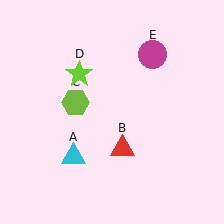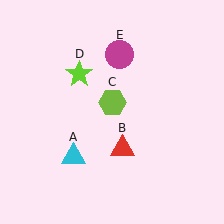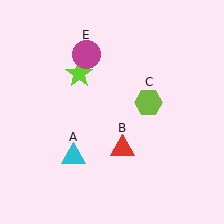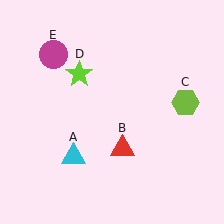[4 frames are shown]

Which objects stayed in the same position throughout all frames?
Cyan triangle (object A) and red triangle (object B) and lime star (object D) remained stationary.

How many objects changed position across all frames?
2 objects changed position: lime hexagon (object C), magenta circle (object E).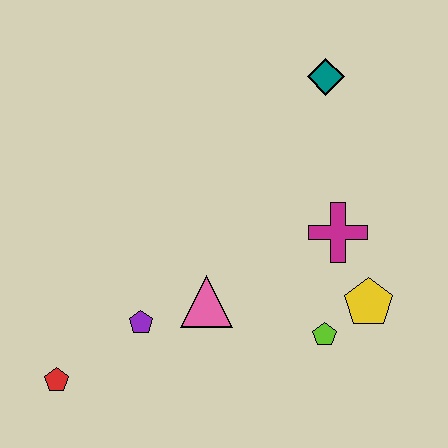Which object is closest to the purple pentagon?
The pink triangle is closest to the purple pentagon.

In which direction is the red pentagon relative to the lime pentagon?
The red pentagon is to the left of the lime pentagon.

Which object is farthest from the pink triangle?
The teal diamond is farthest from the pink triangle.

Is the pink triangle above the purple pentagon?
Yes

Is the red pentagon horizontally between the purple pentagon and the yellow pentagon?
No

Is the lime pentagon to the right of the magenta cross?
No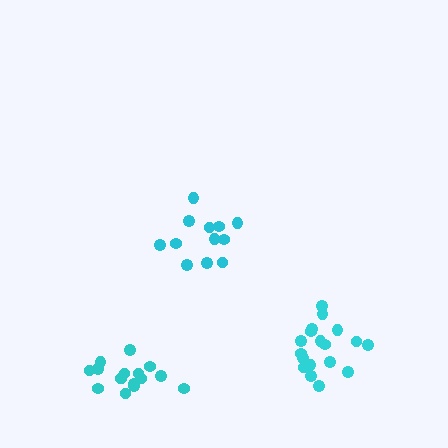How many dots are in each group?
Group 1: 18 dots, Group 2: 12 dots, Group 3: 16 dots (46 total).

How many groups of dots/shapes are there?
There are 3 groups.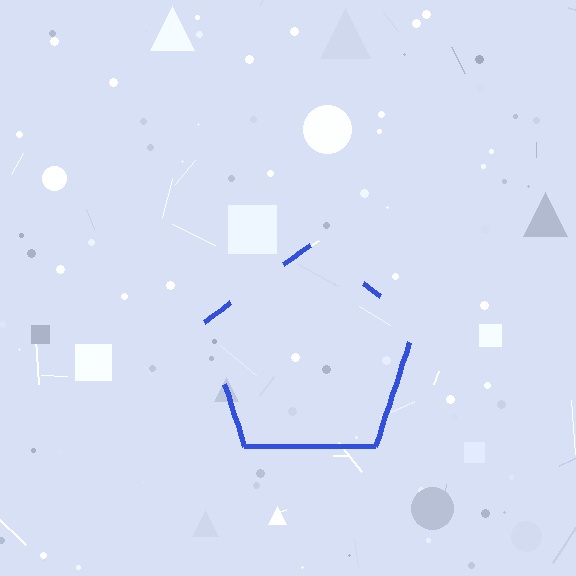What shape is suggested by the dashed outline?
The dashed outline suggests a pentagon.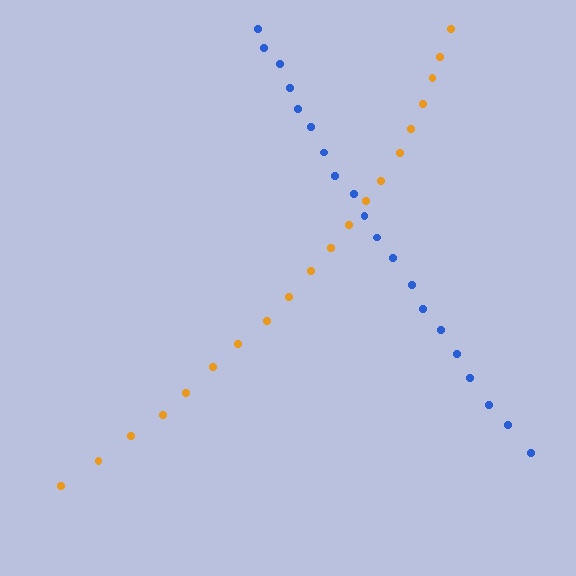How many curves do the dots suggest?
There are 2 distinct paths.